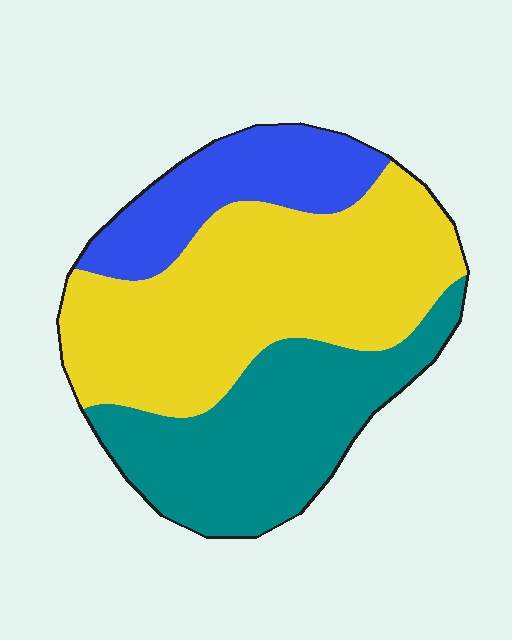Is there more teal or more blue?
Teal.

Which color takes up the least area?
Blue, at roughly 20%.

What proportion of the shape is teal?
Teal covers around 35% of the shape.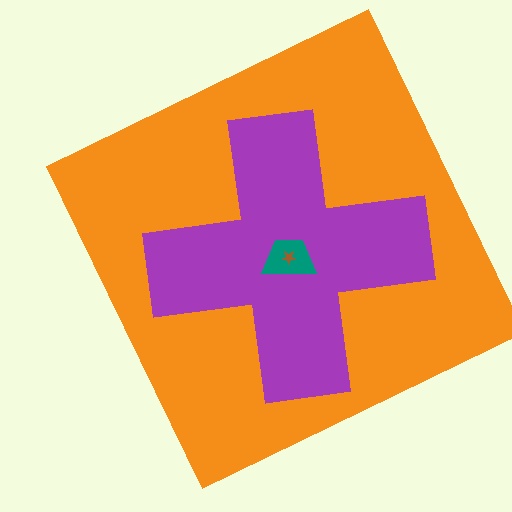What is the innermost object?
The brown star.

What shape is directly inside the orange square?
The purple cross.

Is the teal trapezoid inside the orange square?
Yes.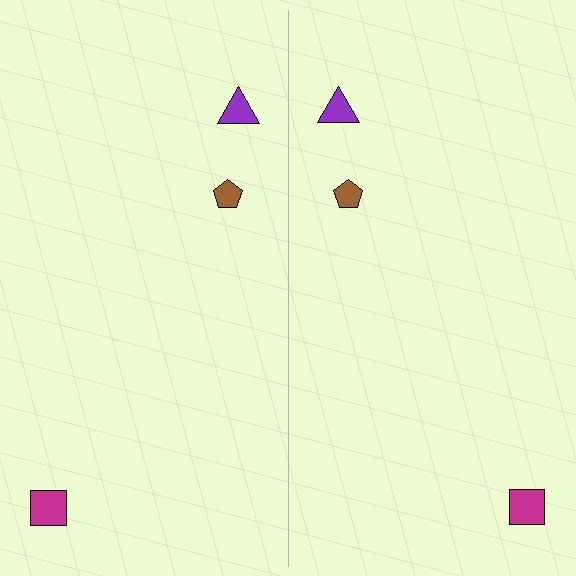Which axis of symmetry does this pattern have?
The pattern has a vertical axis of symmetry running through the center of the image.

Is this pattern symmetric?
Yes, this pattern has bilateral (reflection) symmetry.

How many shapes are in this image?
There are 6 shapes in this image.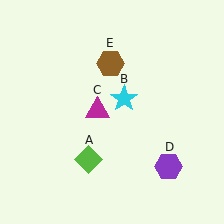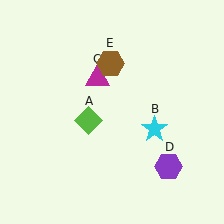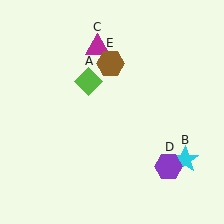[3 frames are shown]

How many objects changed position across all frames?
3 objects changed position: lime diamond (object A), cyan star (object B), magenta triangle (object C).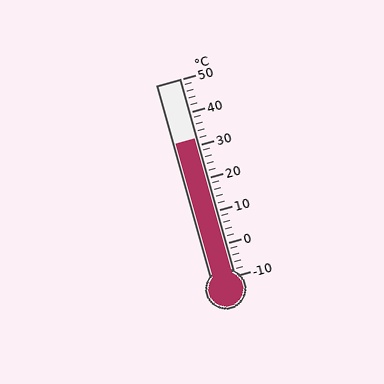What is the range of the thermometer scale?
The thermometer scale ranges from -10°C to 50°C.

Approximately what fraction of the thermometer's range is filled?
The thermometer is filled to approximately 70% of its range.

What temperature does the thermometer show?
The thermometer shows approximately 32°C.